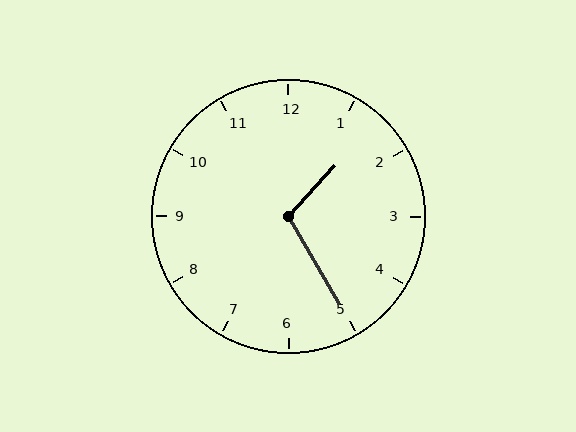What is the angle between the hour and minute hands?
Approximately 108 degrees.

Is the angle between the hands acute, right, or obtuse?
It is obtuse.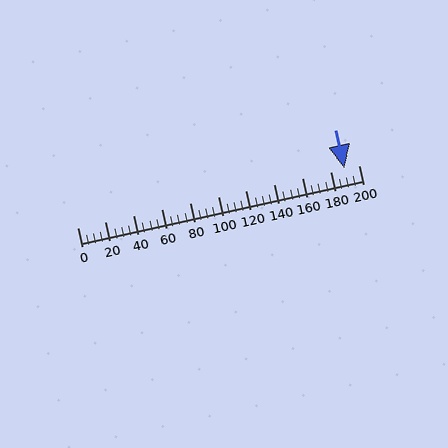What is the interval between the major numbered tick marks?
The major tick marks are spaced 20 units apart.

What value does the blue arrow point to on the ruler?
The blue arrow points to approximately 190.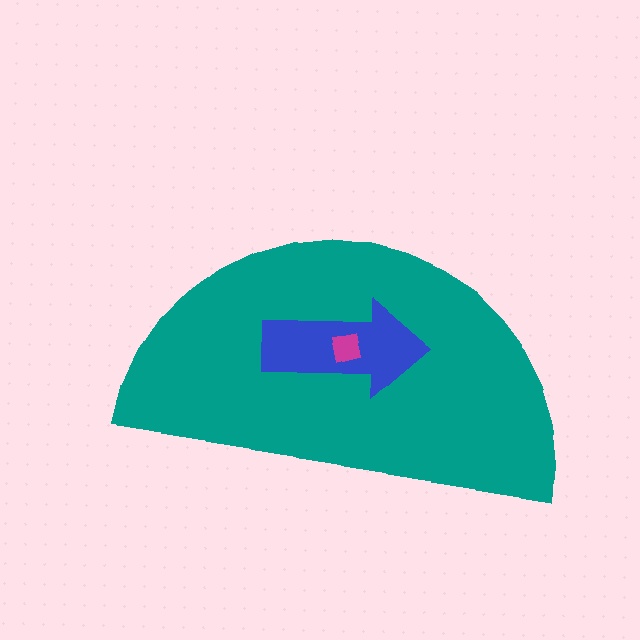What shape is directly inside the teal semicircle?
The blue arrow.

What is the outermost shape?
The teal semicircle.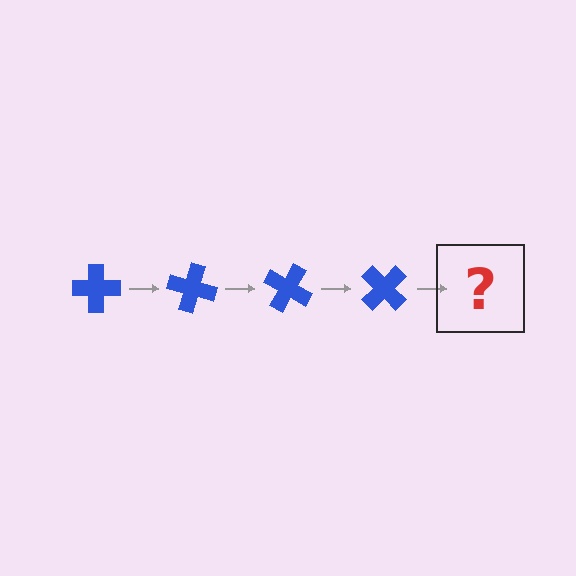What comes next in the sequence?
The next element should be a blue cross rotated 60 degrees.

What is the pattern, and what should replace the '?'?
The pattern is that the cross rotates 15 degrees each step. The '?' should be a blue cross rotated 60 degrees.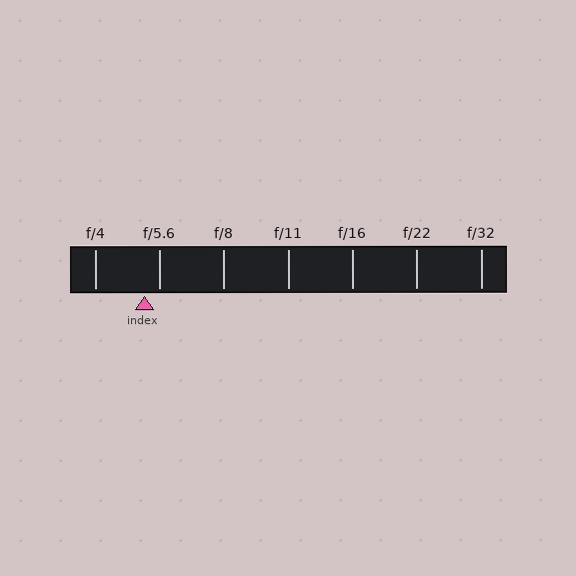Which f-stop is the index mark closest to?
The index mark is closest to f/5.6.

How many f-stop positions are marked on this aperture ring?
There are 7 f-stop positions marked.